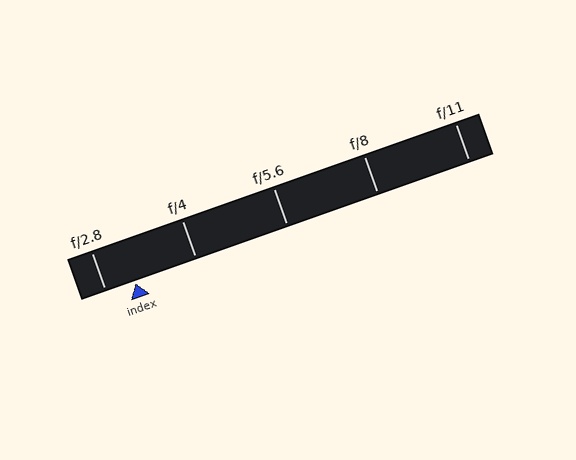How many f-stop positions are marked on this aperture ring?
There are 5 f-stop positions marked.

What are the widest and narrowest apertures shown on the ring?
The widest aperture shown is f/2.8 and the narrowest is f/11.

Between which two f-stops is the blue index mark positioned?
The index mark is between f/2.8 and f/4.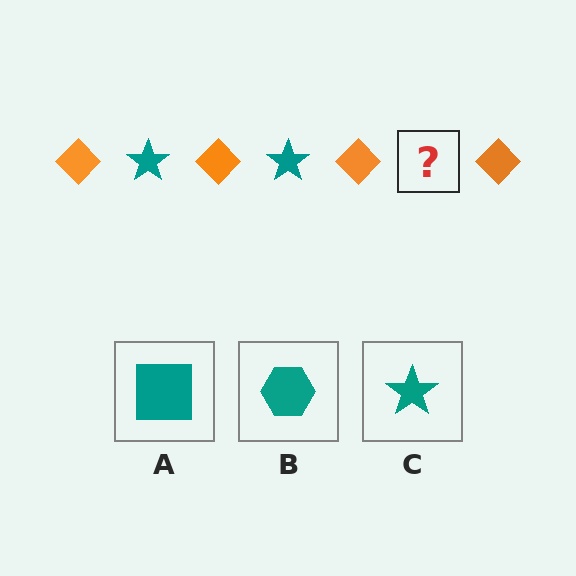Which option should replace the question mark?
Option C.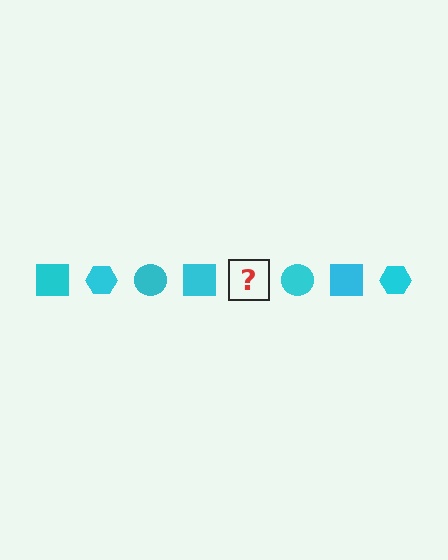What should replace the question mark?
The question mark should be replaced with a cyan hexagon.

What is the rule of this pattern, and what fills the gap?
The rule is that the pattern cycles through square, hexagon, circle shapes in cyan. The gap should be filled with a cyan hexagon.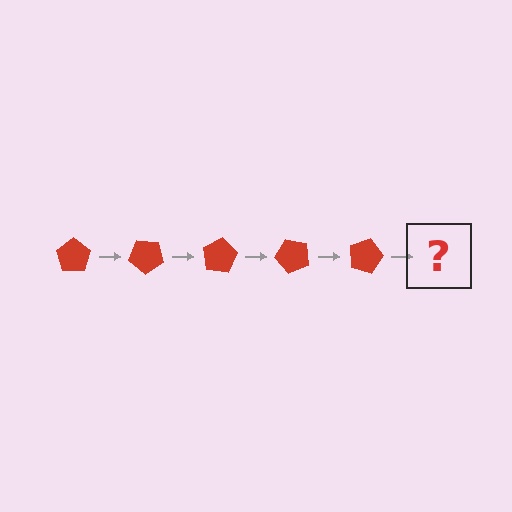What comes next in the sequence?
The next element should be a red pentagon rotated 200 degrees.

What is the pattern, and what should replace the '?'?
The pattern is that the pentagon rotates 40 degrees each step. The '?' should be a red pentagon rotated 200 degrees.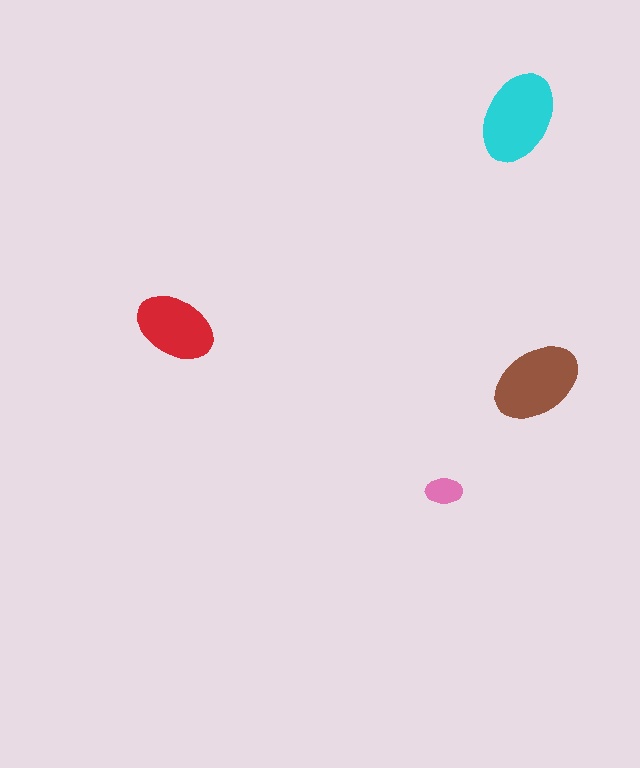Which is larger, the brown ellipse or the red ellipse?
The brown one.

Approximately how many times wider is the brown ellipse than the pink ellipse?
About 2.5 times wider.